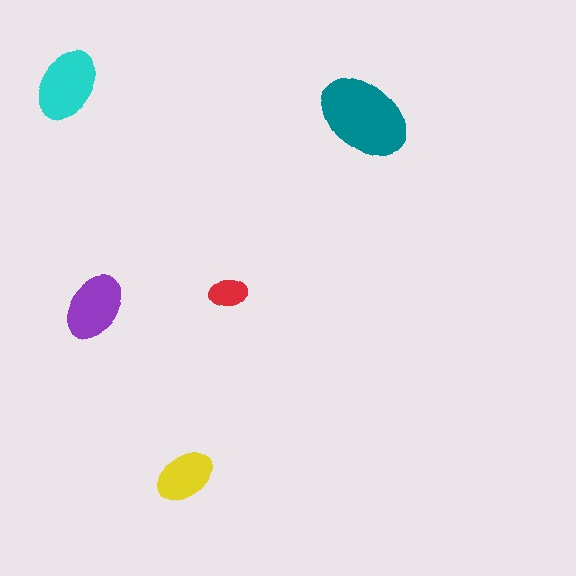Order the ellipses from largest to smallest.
the teal one, the cyan one, the purple one, the yellow one, the red one.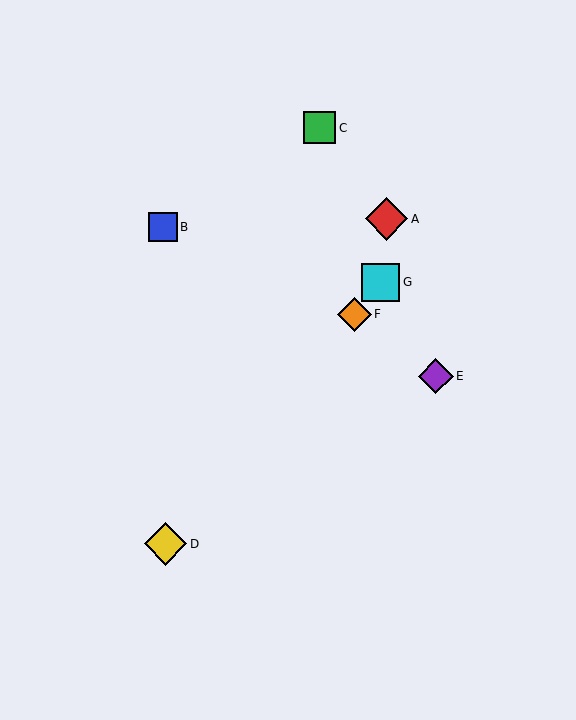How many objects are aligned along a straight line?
3 objects (D, F, G) are aligned along a straight line.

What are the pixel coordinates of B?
Object B is at (163, 227).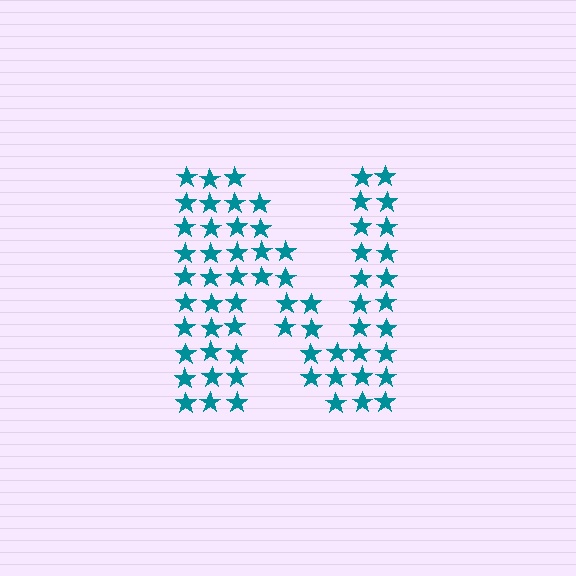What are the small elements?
The small elements are stars.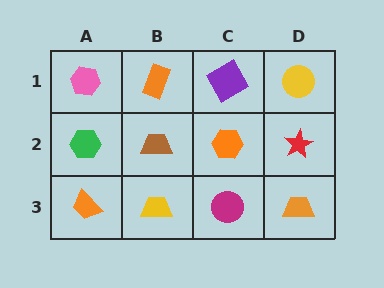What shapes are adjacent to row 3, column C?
An orange hexagon (row 2, column C), a yellow trapezoid (row 3, column B), an orange trapezoid (row 3, column D).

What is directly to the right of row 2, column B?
An orange hexagon.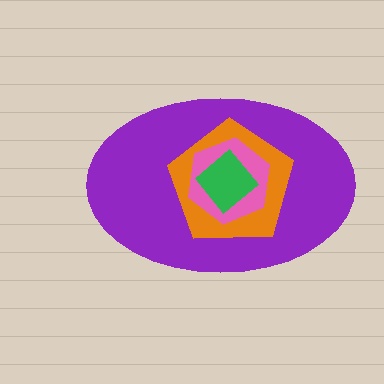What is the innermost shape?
The green diamond.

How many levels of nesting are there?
4.